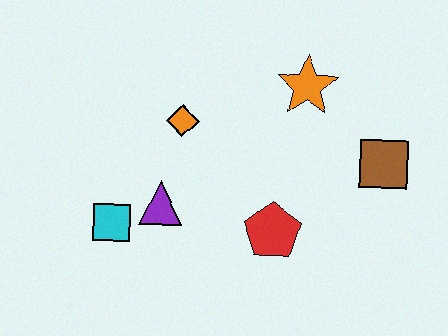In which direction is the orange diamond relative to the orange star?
The orange diamond is to the left of the orange star.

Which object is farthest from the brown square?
The cyan square is farthest from the brown square.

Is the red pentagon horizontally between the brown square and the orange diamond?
Yes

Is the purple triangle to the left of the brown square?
Yes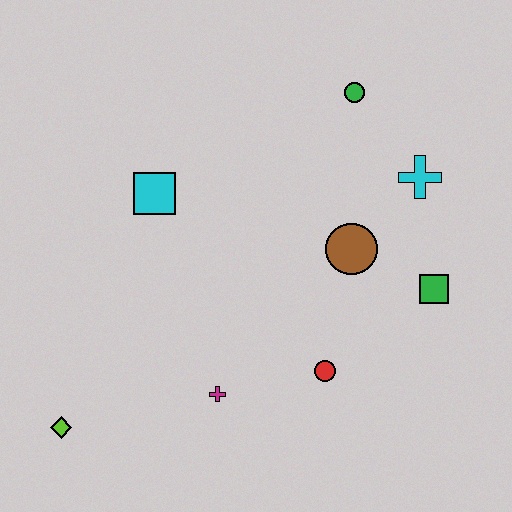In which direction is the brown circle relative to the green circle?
The brown circle is below the green circle.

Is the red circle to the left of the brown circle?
Yes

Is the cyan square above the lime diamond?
Yes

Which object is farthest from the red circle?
The green circle is farthest from the red circle.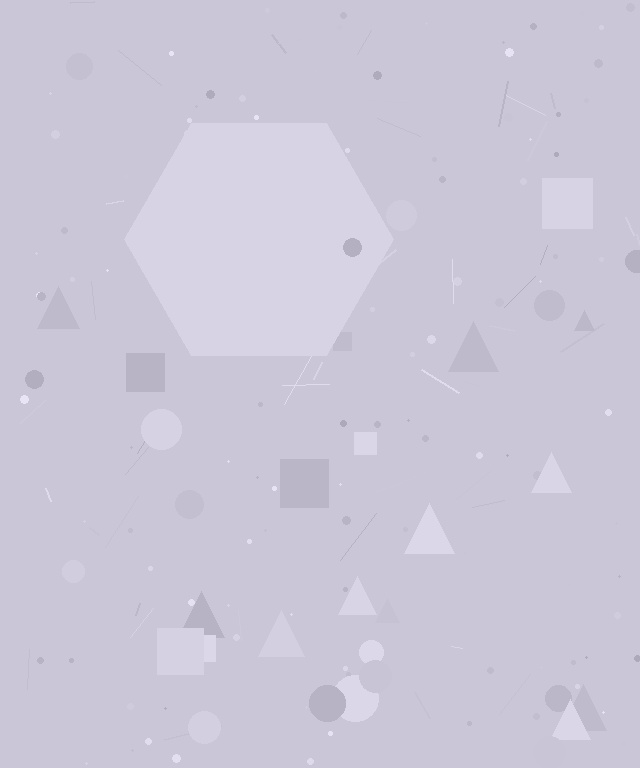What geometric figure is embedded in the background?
A hexagon is embedded in the background.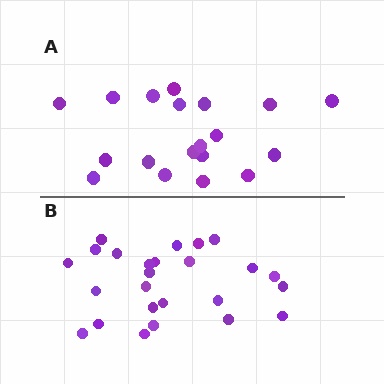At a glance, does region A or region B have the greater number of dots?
Region B (the bottom region) has more dots.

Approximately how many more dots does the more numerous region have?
Region B has about 6 more dots than region A.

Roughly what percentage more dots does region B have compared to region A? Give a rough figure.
About 30% more.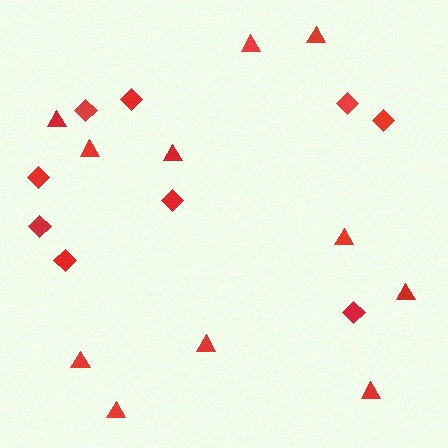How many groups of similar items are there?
There are 2 groups: one group of triangles (11) and one group of diamonds (9).